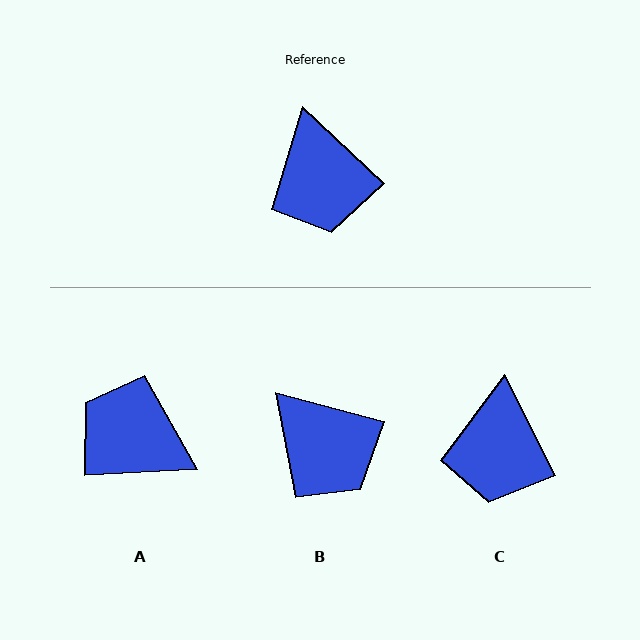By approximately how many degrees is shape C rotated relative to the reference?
Approximately 20 degrees clockwise.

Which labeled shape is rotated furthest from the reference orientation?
A, about 134 degrees away.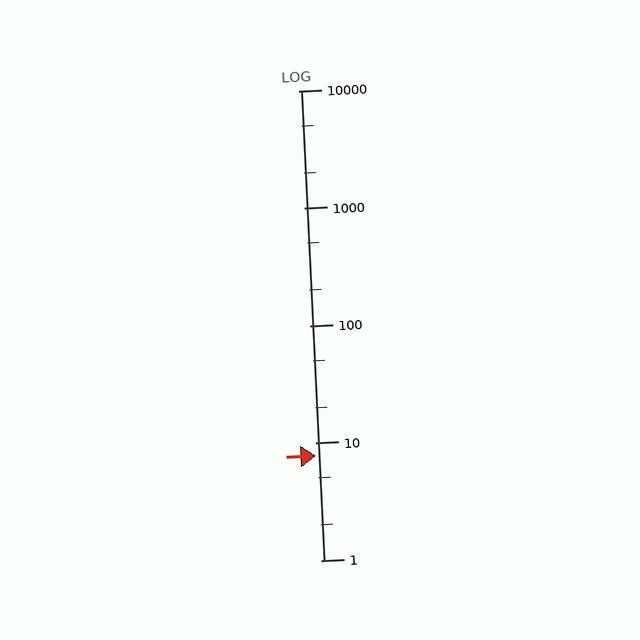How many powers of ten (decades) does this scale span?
The scale spans 4 decades, from 1 to 10000.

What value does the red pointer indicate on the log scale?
The pointer indicates approximately 7.8.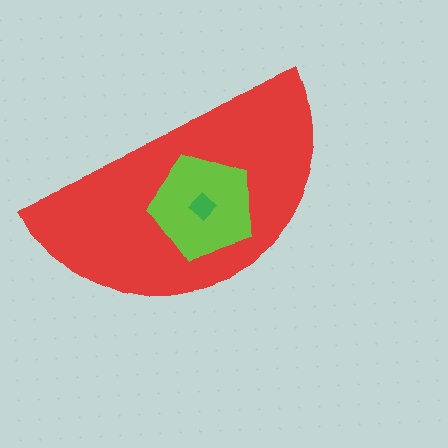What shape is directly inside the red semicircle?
The lime pentagon.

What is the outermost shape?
The red semicircle.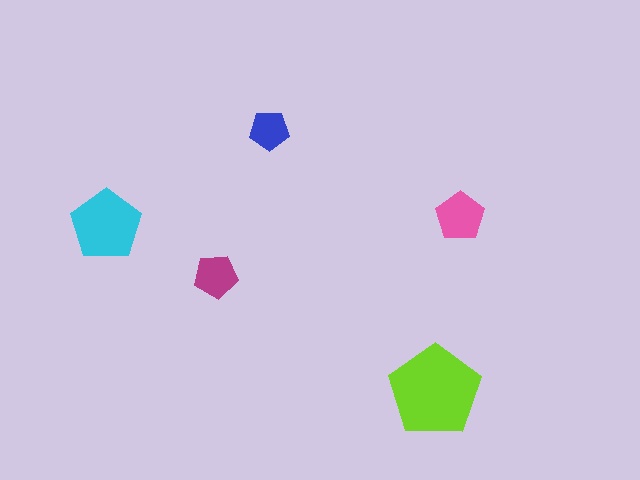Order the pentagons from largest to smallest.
the lime one, the cyan one, the pink one, the magenta one, the blue one.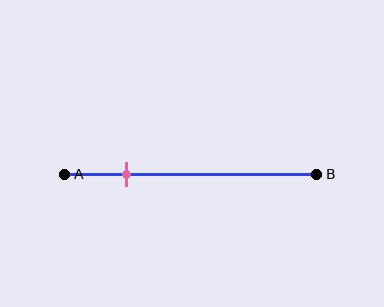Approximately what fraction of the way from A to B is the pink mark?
The pink mark is approximately 25% of the way from A to B.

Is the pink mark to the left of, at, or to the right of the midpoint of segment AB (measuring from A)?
The pink mark is to the left of the midpoint of segment AB.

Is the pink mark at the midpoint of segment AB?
No, the mark is at about 25% from A, not at the 50% midpoint.